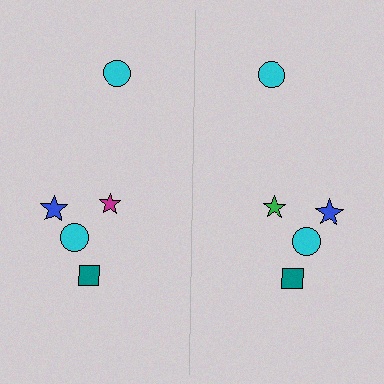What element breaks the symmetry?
The green star on the right side breaks the symmetry — its mirror counterpart is magenta.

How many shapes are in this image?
There are 10 shapes in this image.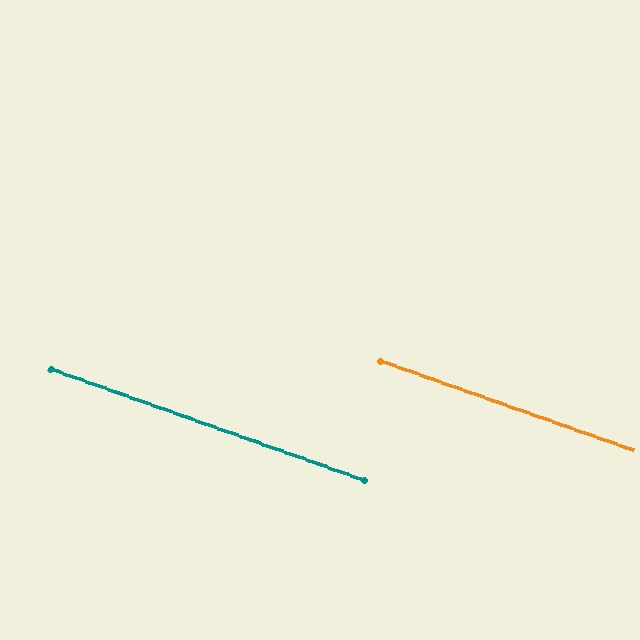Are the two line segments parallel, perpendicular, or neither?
Parallel — their directions differ by only 0.2°.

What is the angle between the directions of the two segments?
Approximately 0 degrees.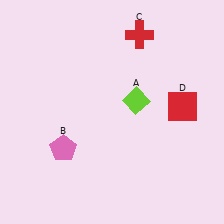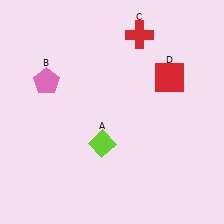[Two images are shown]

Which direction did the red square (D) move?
The red square (D) moved up.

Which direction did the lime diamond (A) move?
The lime diamond (A) moved down.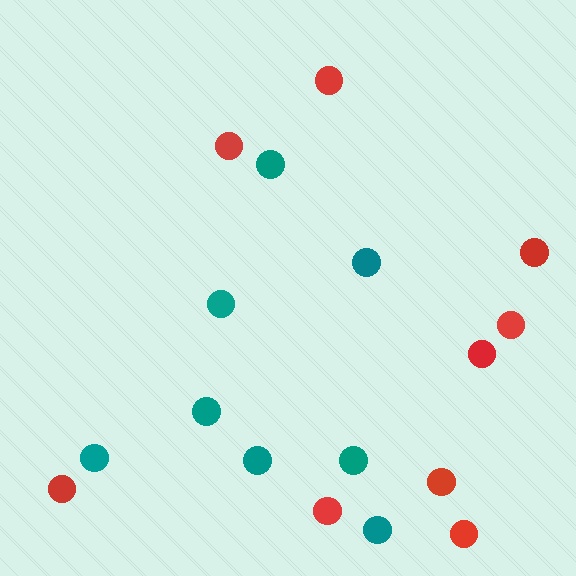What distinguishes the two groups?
There are 2 groups: one group of teal circles (8) and one group of red circles (9).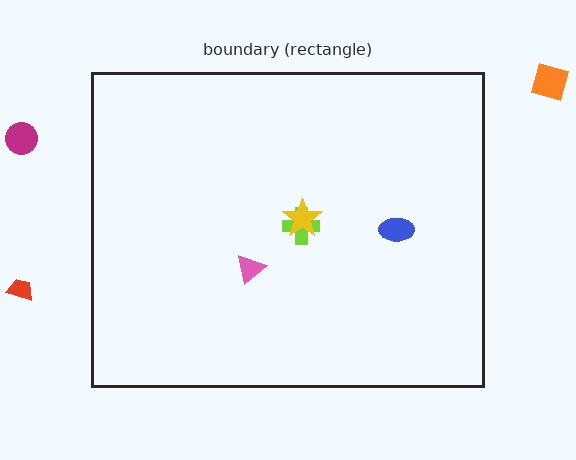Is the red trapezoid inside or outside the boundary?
Outside.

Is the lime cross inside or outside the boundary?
Inside.